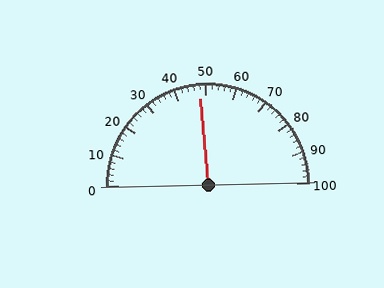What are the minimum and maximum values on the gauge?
The gauge ranges from 0 to 100.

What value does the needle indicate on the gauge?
The needle indicates approximately 48.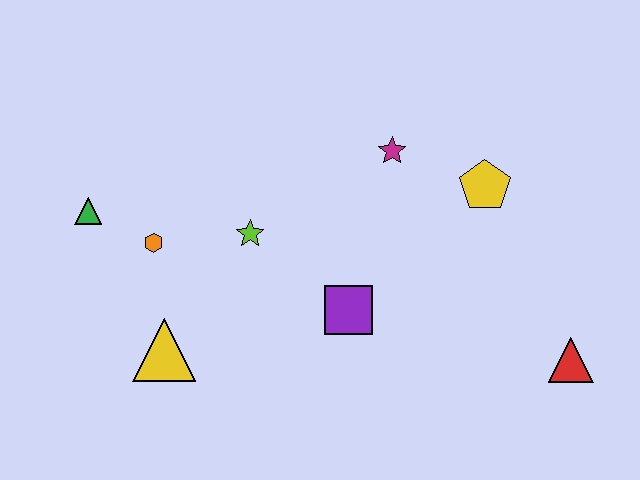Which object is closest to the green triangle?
The orange hexagon is closest to the green triangle.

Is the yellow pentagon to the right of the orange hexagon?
Yes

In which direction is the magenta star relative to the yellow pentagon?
The magenta star is to the left of the yellow pentagon.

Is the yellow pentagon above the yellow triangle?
Yes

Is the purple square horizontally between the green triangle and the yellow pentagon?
Yes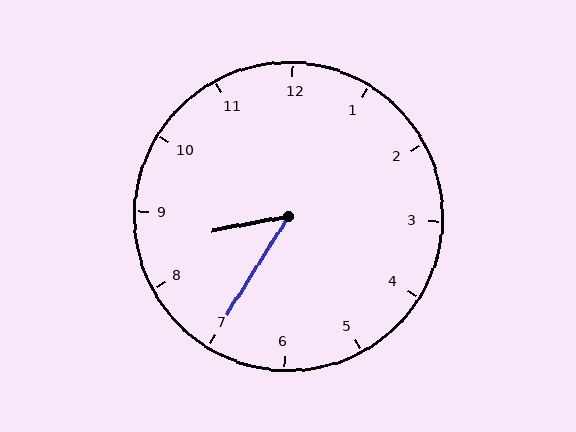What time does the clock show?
8:35.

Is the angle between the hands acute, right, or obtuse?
It is acute.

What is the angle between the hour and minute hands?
Approximately 48 degrees.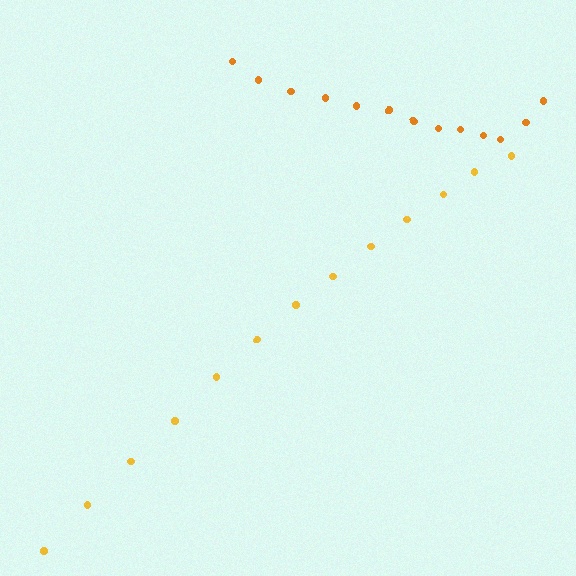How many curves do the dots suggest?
There are 2 distinct paths.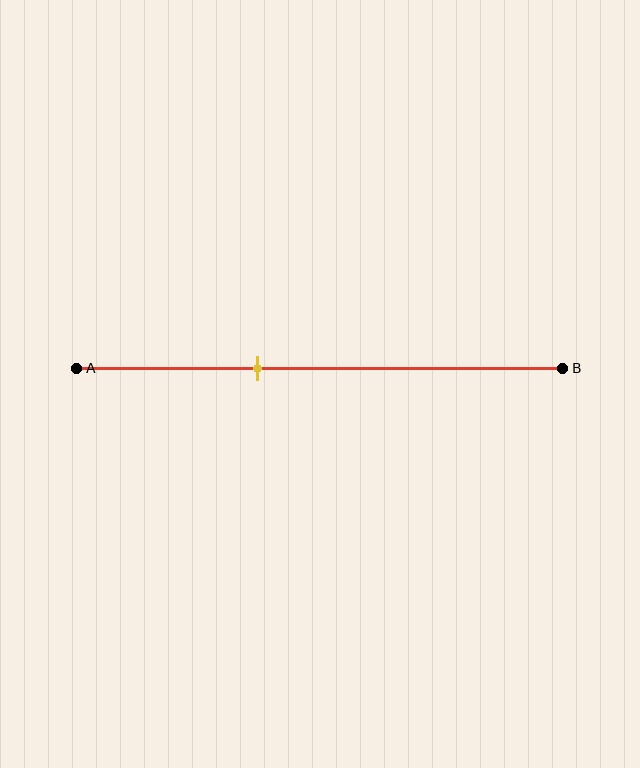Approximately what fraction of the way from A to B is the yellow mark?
The yellow mark is approximately 35% of the way from A to B.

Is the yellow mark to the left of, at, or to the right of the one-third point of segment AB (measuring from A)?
The yellow mark is to the right of the one-third point of segment AB.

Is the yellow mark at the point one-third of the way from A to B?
No, the mark is at about 35% from A, not at the 33% one-third point.